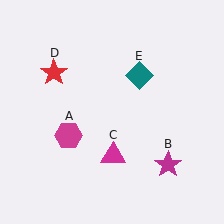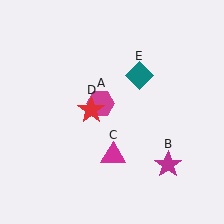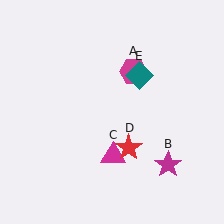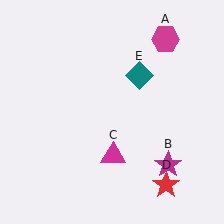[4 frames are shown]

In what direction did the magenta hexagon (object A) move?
The magenta hexagon (object A) moved up and to the right.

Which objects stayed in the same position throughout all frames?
Magenta star (object B) and magenta triangle (object C) and teal diamond (object E) remained stationary.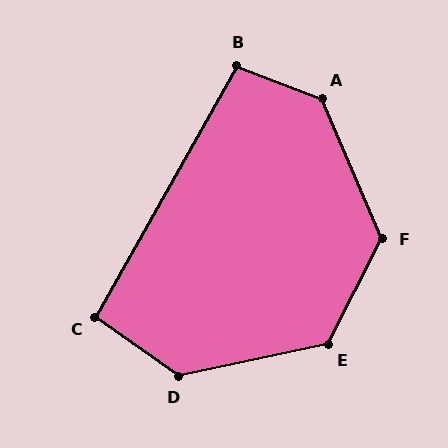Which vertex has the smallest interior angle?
C, at approximately 96 degrees.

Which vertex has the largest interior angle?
A, at approximately 135 degrees.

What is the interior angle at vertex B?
Approximately 98 degrees (obtuse).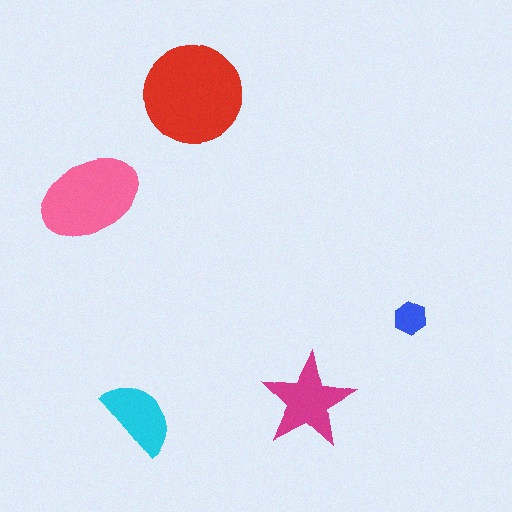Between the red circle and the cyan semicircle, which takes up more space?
The red circle.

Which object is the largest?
The red circle.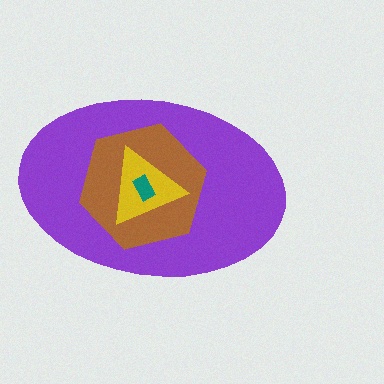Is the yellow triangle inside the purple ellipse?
Yes.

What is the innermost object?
The teal rectangle.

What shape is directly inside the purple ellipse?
The brown hexagon.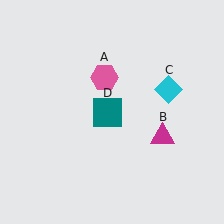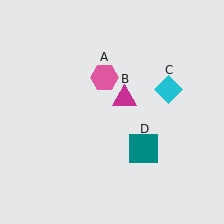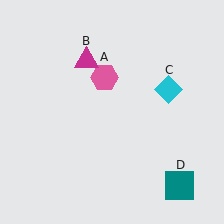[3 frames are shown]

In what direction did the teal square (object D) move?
The teal square (object D) moved down and to the right.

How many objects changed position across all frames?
2 objects changed position: magenta triangle (object B), teal square (object D).